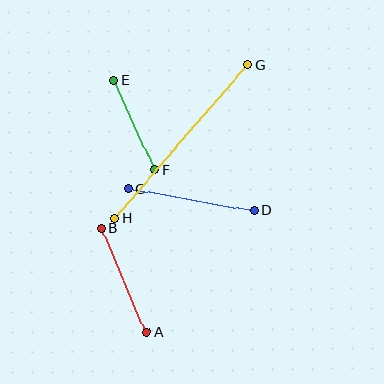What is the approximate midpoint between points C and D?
The midpoint is at approximately (191, 200) pixels.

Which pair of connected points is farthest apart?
Points G and H are farthest apart.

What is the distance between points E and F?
The distance is approximately 99 pixels.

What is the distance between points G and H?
The distance is approximately 202 pixels.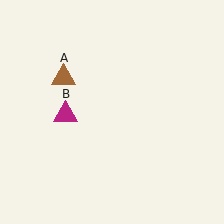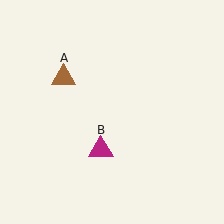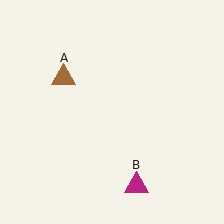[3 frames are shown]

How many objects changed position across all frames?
1 object changed position: magenta triangle (object B).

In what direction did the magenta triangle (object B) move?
The magenta triangle (object B) moved down and to the right.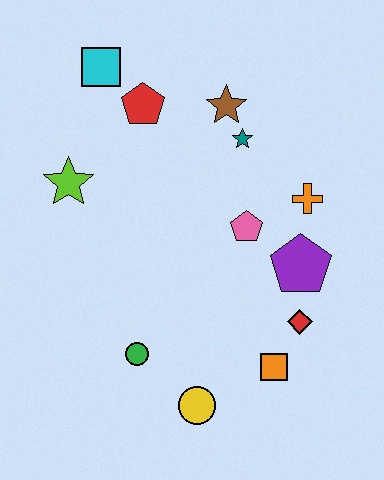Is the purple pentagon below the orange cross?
Yes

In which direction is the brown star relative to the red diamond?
The brown star is above the red diamond.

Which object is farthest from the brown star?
The yellow circle is farthest from the brown star.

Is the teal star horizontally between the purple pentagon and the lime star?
Yes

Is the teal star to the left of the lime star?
No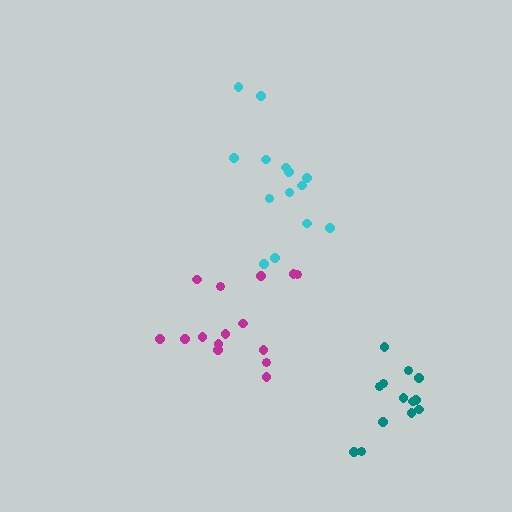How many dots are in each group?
Group 1: 15 dots, Group 2: 15 dots, Group 3: 13 dots (43 total).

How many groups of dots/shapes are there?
There are 3 groups.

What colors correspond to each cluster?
The clusters are colored: cyan, magenta, teal.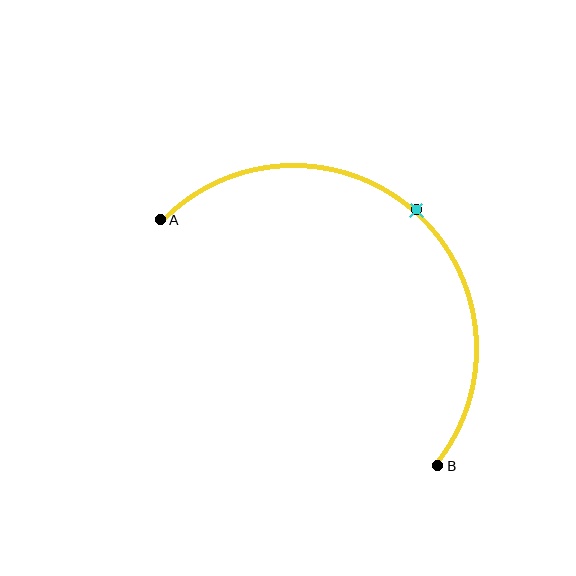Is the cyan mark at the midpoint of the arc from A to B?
Yes. The cyan mark lies on the arc at equal arc-length from both A and B — it is the arc midpoint.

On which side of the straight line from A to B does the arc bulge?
The arc bulges above and to the right of the straight line connecting A and B.